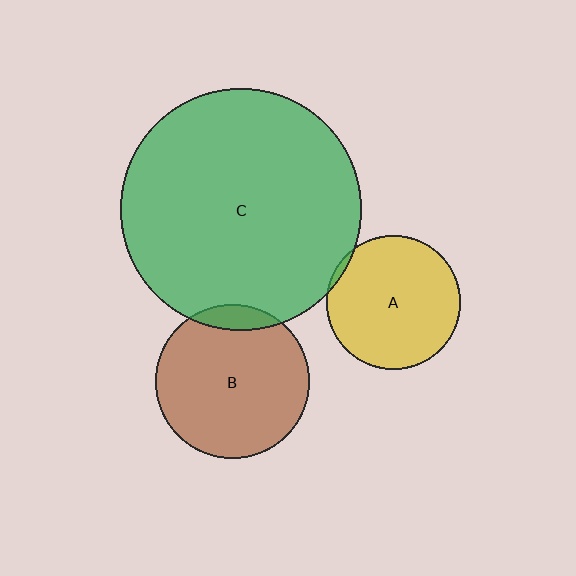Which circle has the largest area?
Circle C (green).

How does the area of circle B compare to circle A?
Approximately 1.3 times.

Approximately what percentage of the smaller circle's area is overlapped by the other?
Approximately 5%.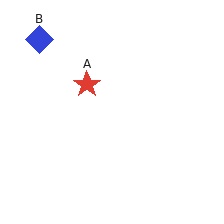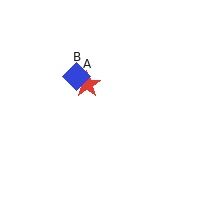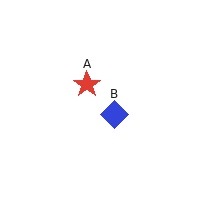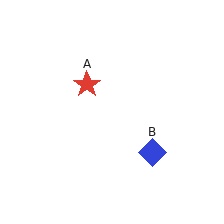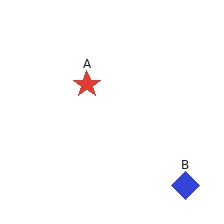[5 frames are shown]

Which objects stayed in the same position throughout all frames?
Red star (object A) remained stationary.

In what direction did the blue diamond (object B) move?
The blue diamond (object B) moved down and to the right.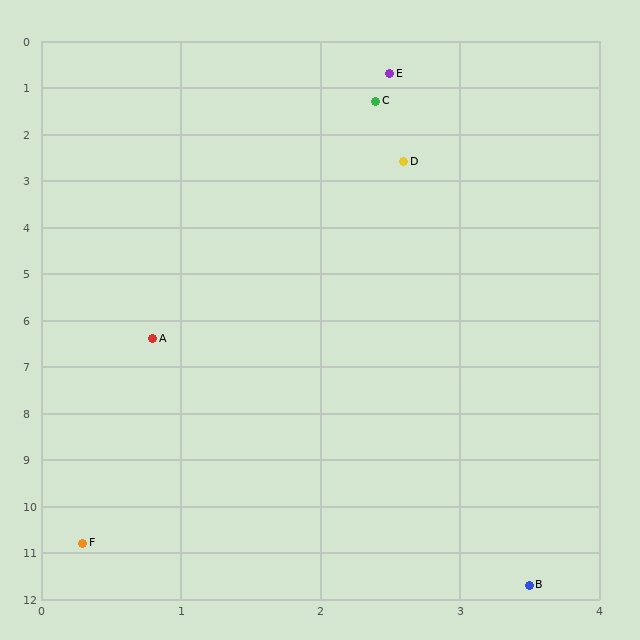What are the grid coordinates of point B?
Point B is at approximately (3.5, 11.7).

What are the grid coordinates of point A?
Point A is at approximately (0.8, 6.4).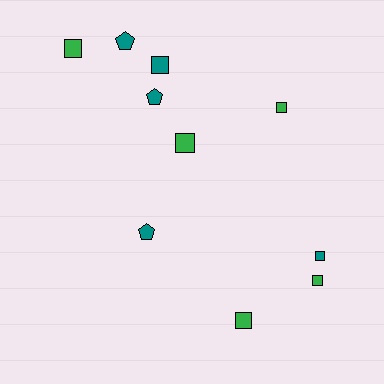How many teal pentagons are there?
There are 3 teal pentagons.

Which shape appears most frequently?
Square, with 7 objects.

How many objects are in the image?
There are 10 objects.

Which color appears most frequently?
Green, with 5 objects.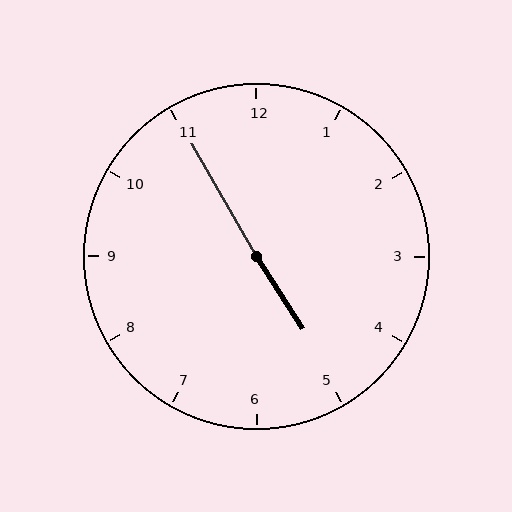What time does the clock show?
4:55.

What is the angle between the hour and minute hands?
Approximately 178 degrees.